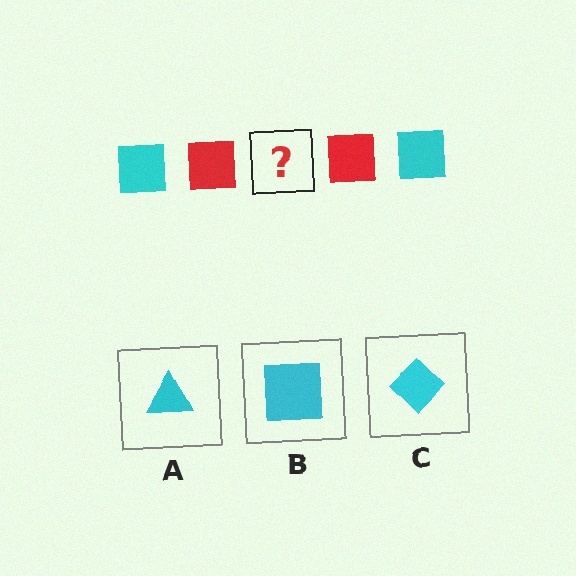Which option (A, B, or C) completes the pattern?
B.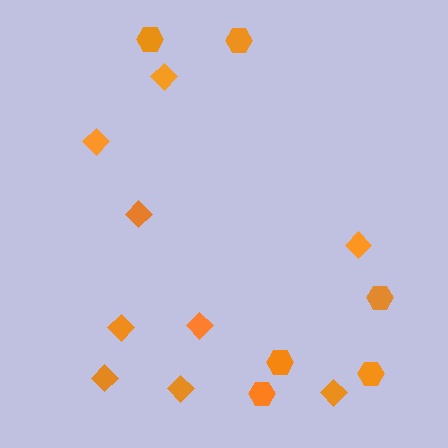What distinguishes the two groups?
There are 2 groups: one group of hexagons (6) and one group of diamonds (9).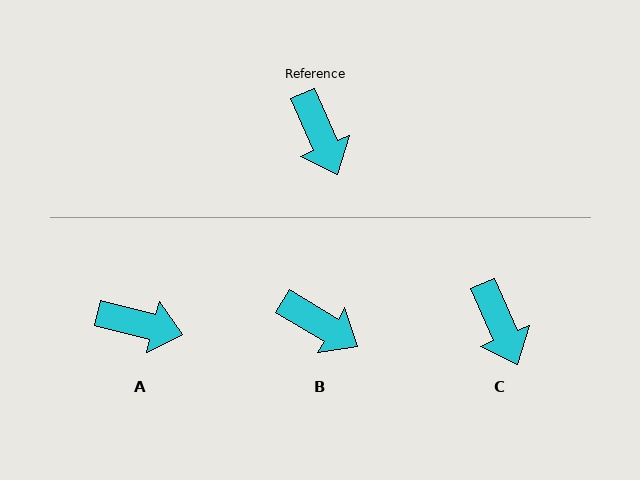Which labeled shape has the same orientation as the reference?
C.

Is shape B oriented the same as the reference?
No, it is off by about 36 degrees.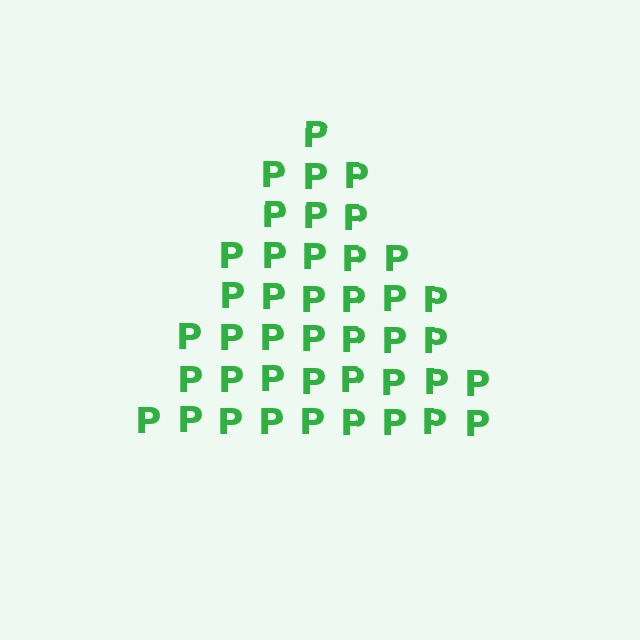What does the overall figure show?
The overall figure shows a triangle.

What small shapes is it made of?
It is made of small letter P's.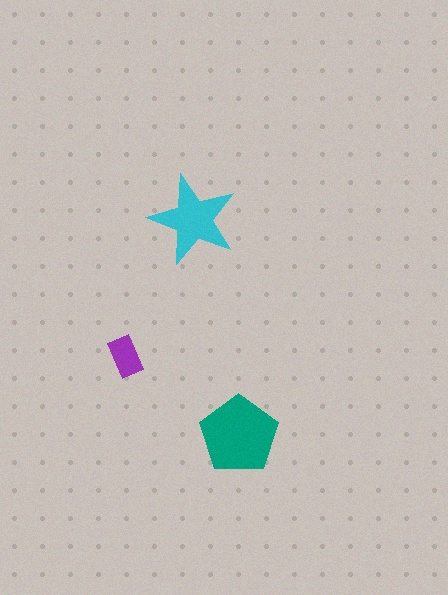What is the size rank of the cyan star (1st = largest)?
2nd.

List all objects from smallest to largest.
The purple rectangle, the cyan star, the teal pentagon.